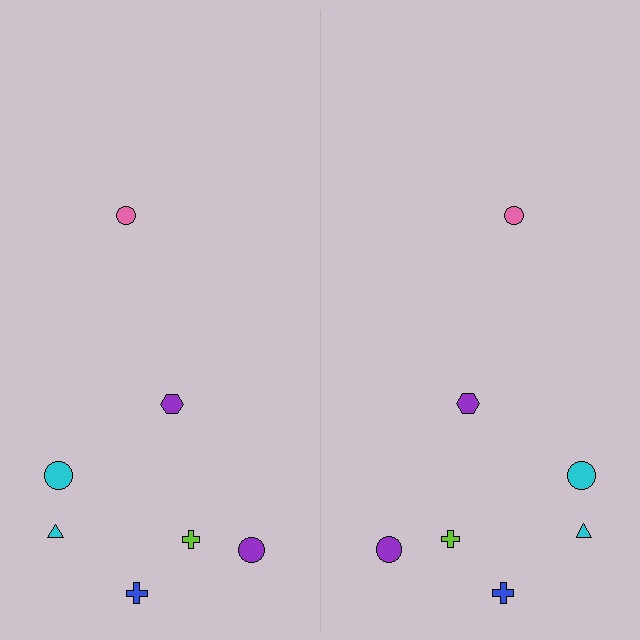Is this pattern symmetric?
Yes, this pattern has bilateral (reflection) symmetry.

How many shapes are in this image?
There are 14 shapes in this image.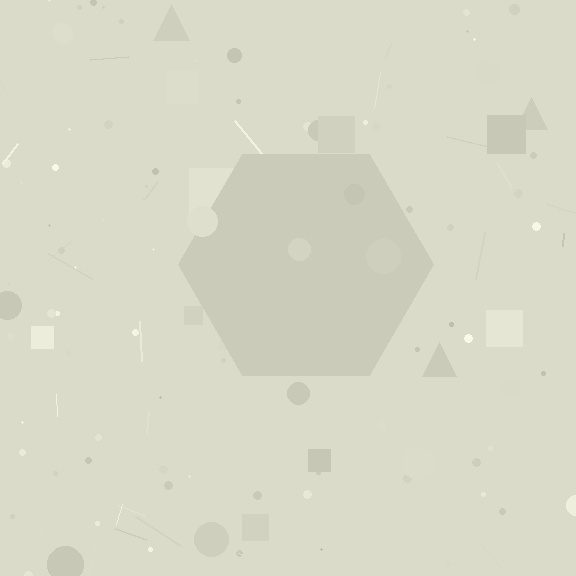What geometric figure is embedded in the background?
A hexagon is embedded in the background.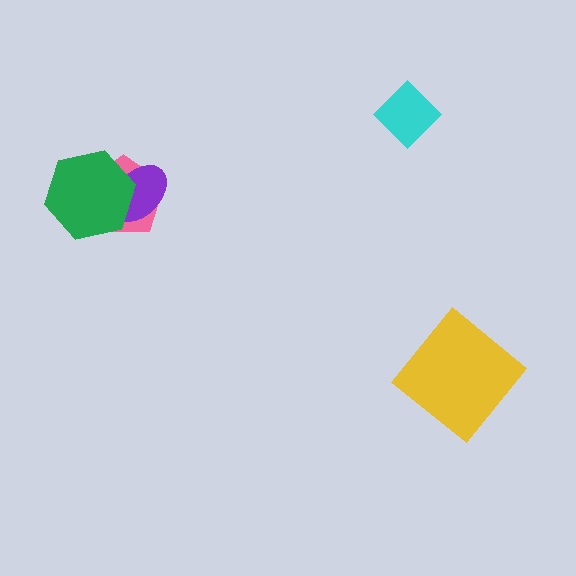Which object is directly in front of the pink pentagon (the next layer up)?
The purple ellipse is directly in front of the pink pentagon.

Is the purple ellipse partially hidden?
Yes, it is partially covered by another shape.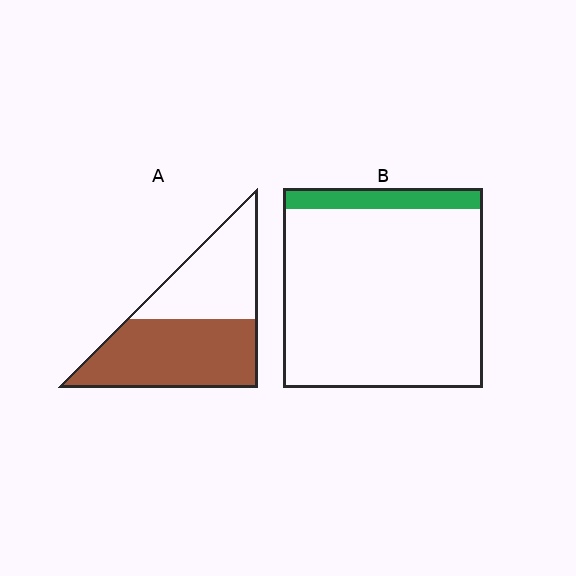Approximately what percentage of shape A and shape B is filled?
A is approximately 55% and B is approximately 10%.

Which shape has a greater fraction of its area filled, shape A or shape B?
Shape A.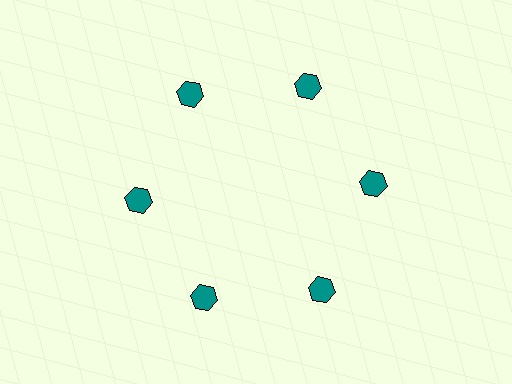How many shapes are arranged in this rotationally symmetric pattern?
There are 6 shapes, arranged in 6 groups of 1.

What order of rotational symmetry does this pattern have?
This pattern has 6-fold rotational symmetry.